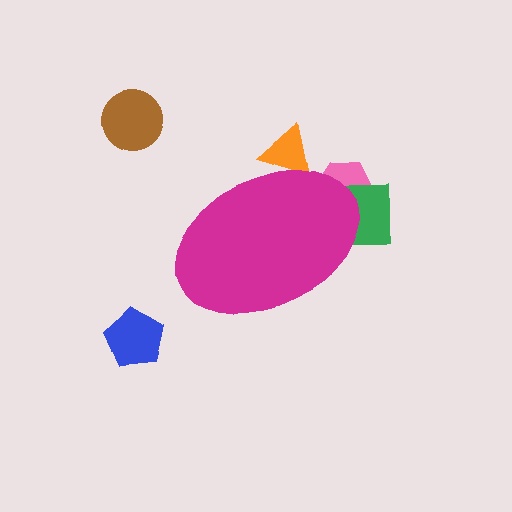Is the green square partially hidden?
Yes, the green square is partially hidden behind the magenta ellipse.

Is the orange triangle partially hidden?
Yes, the orange triangle is partially hidden behind the magenta ellipse.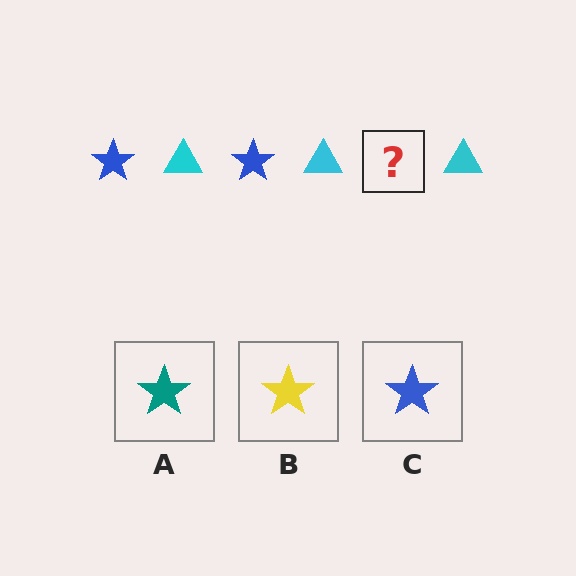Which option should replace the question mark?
Option C.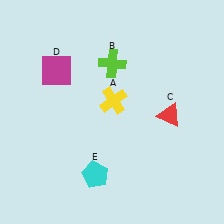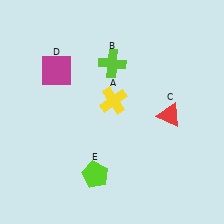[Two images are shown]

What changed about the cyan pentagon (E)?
In Image 1, E is cyan. In Image 2, it changed to lime.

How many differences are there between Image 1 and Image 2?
There is 1 difference between the two images.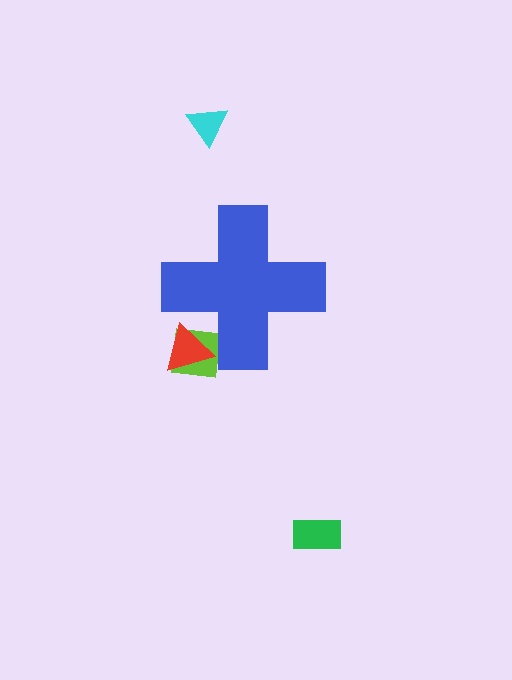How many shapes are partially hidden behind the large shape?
2 shapes are partially hidden.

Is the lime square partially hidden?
Yes, the lime square is partially hidden behind the blue cross.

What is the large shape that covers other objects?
A blue cross.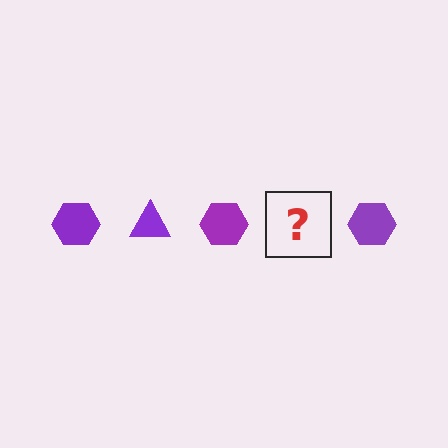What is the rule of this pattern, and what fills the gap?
The rule is that the pattern cycles through hexagon, triangle shapes in purple. The gap should be filled with a purple triangle.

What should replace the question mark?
The question mark should be replaced with a purple triangle.